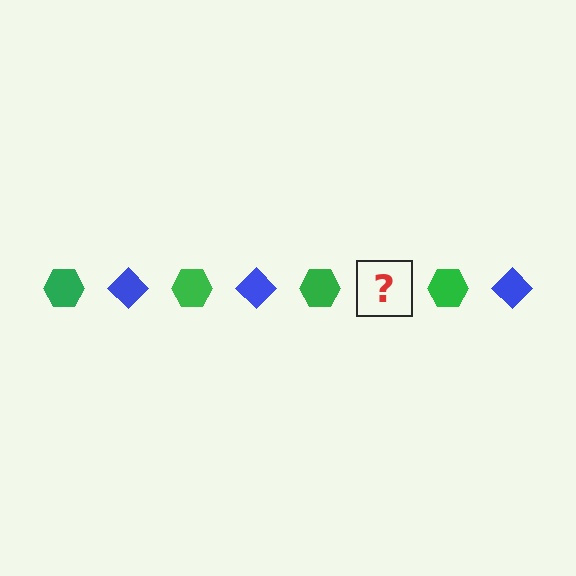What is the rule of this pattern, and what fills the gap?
The rule is that the pattern alternates between green hexagon and blue diamond. The gap should be filled with a blue diamond.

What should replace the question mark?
The question mark should be replaced with a blue diamond.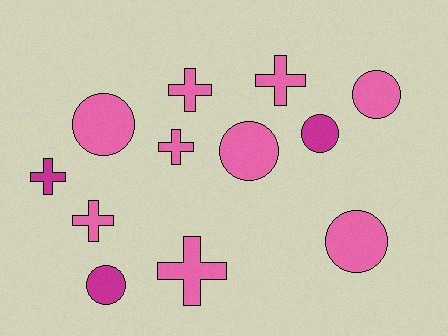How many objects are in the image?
There are 12 objects.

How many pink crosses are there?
There are 5 pink crosses.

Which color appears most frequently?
Pink, with 9 objects.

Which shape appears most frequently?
Circle, with 6 objects.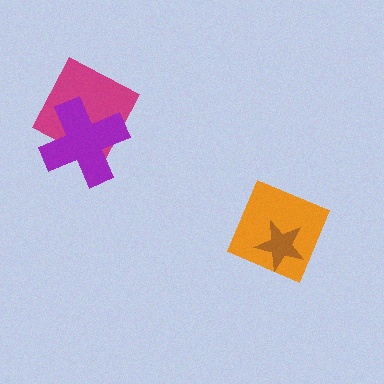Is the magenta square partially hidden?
Yes, it is partially covered by another shape.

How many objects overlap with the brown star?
1 object overlaps with the brown star.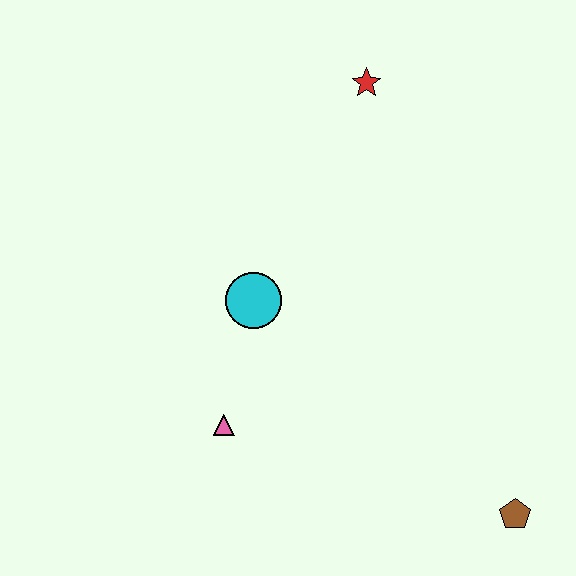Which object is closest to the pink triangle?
The cyan circle is closest to the pink triangle.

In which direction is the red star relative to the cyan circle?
The red star is above the cyan circle.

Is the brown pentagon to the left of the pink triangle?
No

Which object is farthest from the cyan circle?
The brown pentagon is farthest from the cyan circle.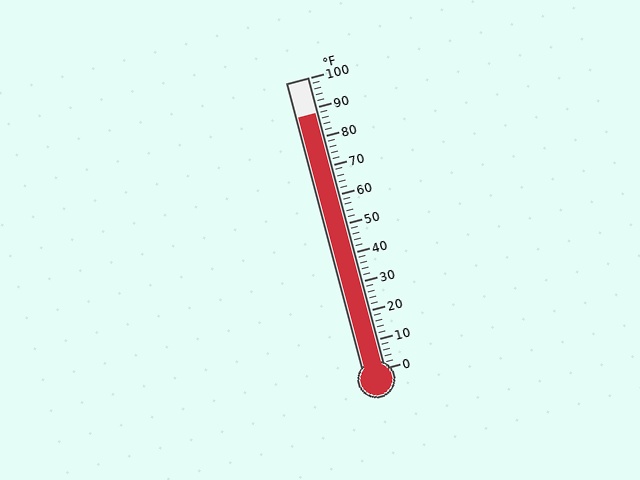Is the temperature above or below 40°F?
The temperature is above 40°F.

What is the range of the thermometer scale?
The thermometer scale ranges from 0°F to 100°F.